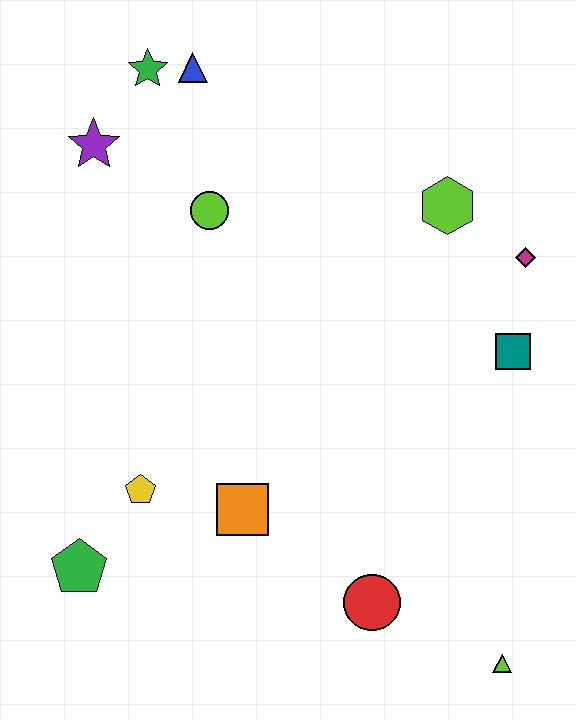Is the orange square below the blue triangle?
Yes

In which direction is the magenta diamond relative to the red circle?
The magenta diamond is above the red circle.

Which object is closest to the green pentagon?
The yellow pentagon is closest to the green pentagon.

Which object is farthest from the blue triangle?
The lime triangle is farthest from the blue triangle.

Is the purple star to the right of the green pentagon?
Yes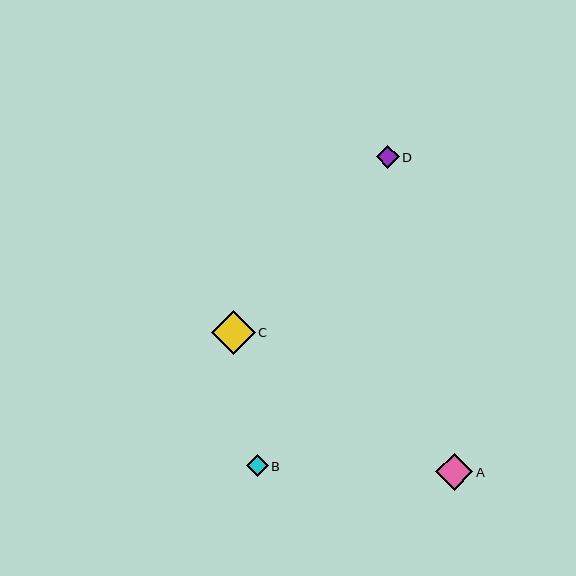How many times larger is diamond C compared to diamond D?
Diamond C is approximately 1.9 times the size of diamond D.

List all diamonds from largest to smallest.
From largest to smallest: C, A, D, B.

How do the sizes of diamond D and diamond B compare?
Diamond D and diamond B are approximately the same size.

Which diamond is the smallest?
Diamond B is the smallest with a size of approximately 22 pixels.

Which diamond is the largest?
Diamond C is the largest with a size of approximately 43 pixels.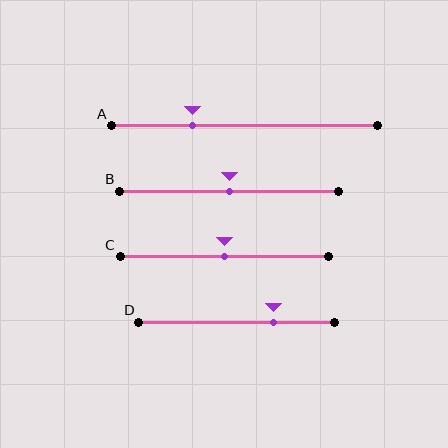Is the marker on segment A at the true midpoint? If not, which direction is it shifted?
No, the marker on segment A is shifted to the left by about 19% of the segment length.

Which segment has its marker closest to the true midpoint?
Segment B has its marker closest to the true midpoint.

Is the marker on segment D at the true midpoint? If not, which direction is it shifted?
No, the marker on segment D is shifted to the right by about 19% of the segment length.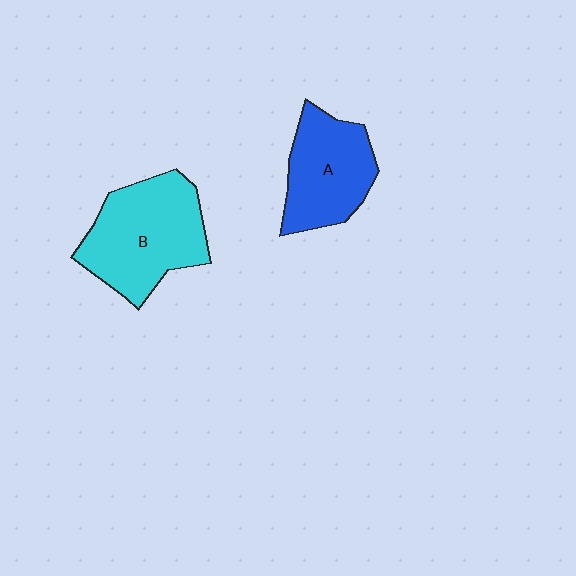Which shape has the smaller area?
Shape A (blue).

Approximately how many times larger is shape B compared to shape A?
Approximately 1.3 times.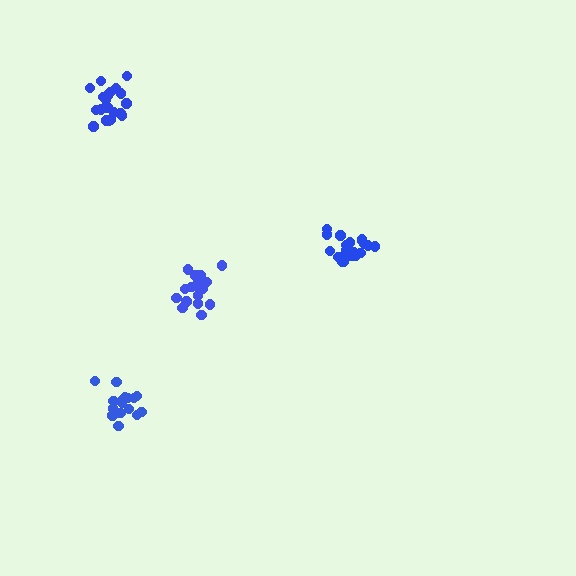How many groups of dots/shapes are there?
There are 4 groups.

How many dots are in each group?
Group 1: 18 dots, Group 2: 16 dots, Group 3: 21 dots, Group 4: 20 dots (75 total).